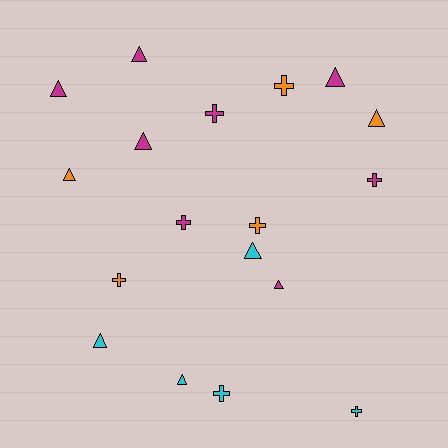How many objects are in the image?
There are 18 objects.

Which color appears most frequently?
Magenta, with 8 objects.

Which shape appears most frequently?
Triangle, with 10 objects.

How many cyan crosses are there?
There are 2 cyan crosses.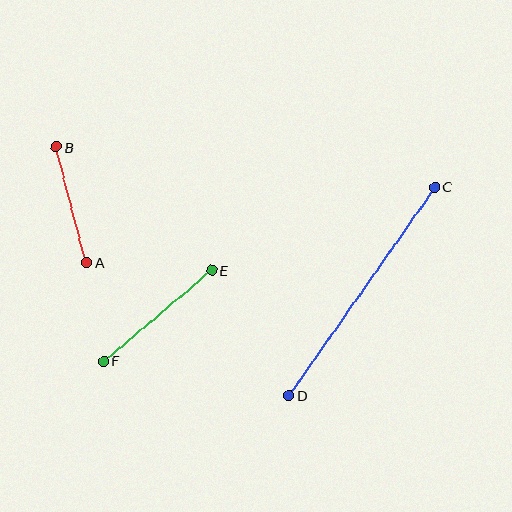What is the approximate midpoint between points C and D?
The midpoint is at approximately (362, 291) pixels.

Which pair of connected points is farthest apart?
Points C and D are farthest apart.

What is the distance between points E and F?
The distance is approximately 141 pixels.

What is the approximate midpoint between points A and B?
The midpoint is at approximately (71, 205) pixels.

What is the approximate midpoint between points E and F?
The midpoint is at approximately (158, 316) pixels.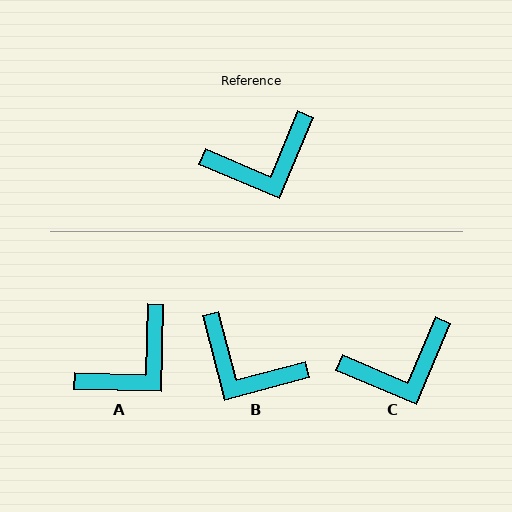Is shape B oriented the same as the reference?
No, it is off by about 53 degrees.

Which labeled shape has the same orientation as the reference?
C.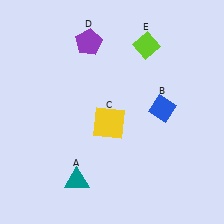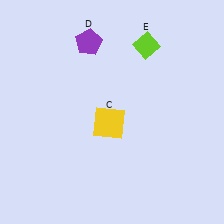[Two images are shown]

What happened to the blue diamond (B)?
The blue diamond (B) was removed in Image 2. It was in the top-right area of Image 1.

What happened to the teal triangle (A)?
The teal triangle (A) was removed in Image 2. It was in the bottom-left area of Image 1.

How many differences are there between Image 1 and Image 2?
There are 2 differences between the two images.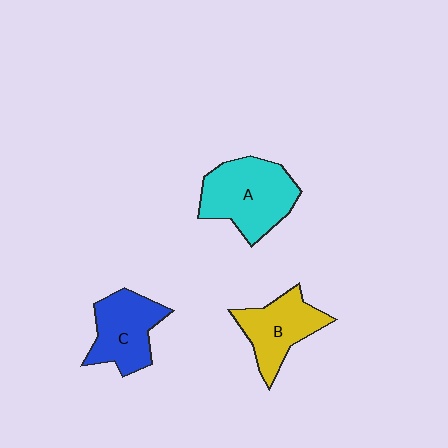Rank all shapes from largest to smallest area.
From largest to smallest: A (cyan), C (blue), B (yellow).